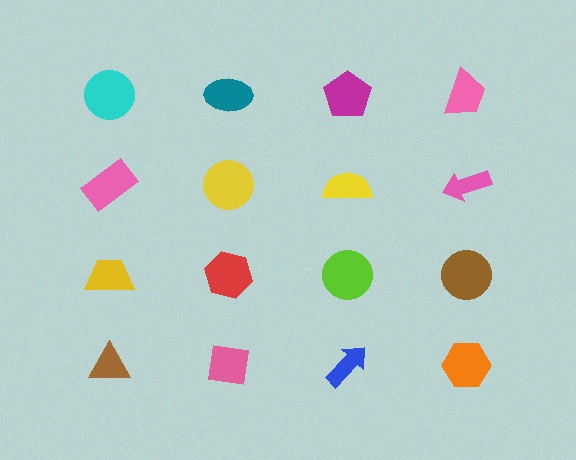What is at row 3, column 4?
A brown circle.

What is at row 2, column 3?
A yellow semicircle.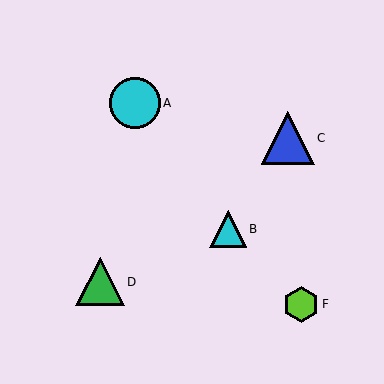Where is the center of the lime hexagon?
The center of the lime hexagon is at (301, 304).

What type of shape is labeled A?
Shape A is a cyan circle.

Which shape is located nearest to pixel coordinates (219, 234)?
The cyan triangle (labeled B) at (228, 229) is nearest to that location.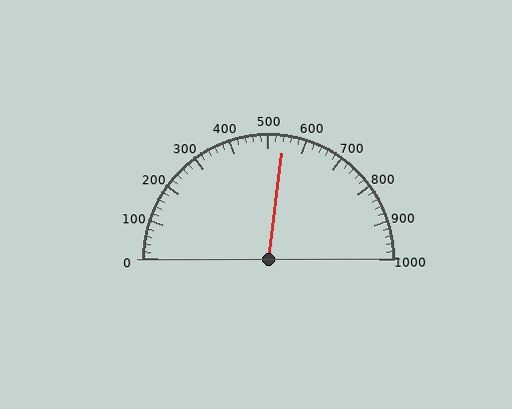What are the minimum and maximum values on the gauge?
The gauge ranges from 0 to 1000.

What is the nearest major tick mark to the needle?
The nearest major tick mark is 500.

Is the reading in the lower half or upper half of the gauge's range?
The reading is in the upper half of the range (0 to 1000).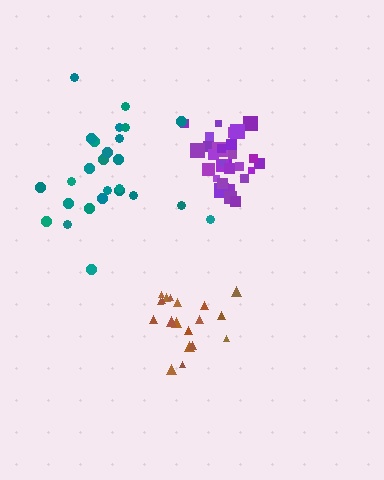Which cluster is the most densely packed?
Purple.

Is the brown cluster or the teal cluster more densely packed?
Brown.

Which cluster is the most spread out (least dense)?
Teal.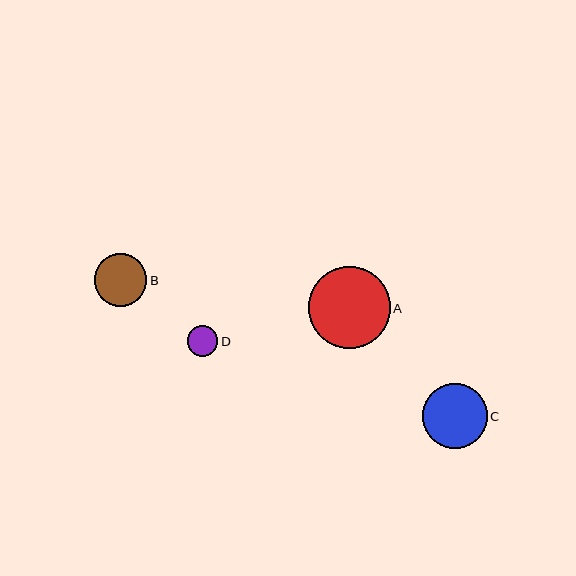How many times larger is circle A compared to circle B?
Circle A is approximately 1.6 times the size of circle B.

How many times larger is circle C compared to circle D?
Circle C is approximately 2.1 times the size of circle D.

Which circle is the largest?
Circle A is the largest with a size of approximately 82 pixels.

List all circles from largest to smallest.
From largest to smallest: A, C, B, D.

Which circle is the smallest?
Circle D is the smallest with a size of approximately 31 pixels.